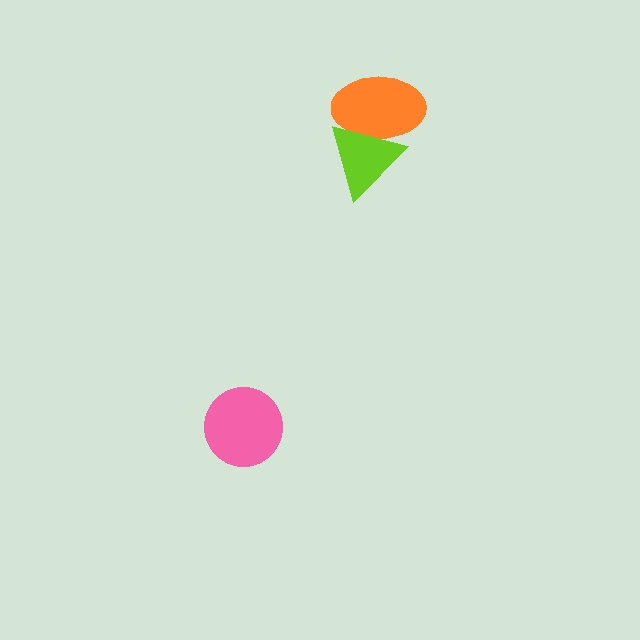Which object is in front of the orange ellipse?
The lime triangle is in front of the orange ellipse.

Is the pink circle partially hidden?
No, no other shape covers it.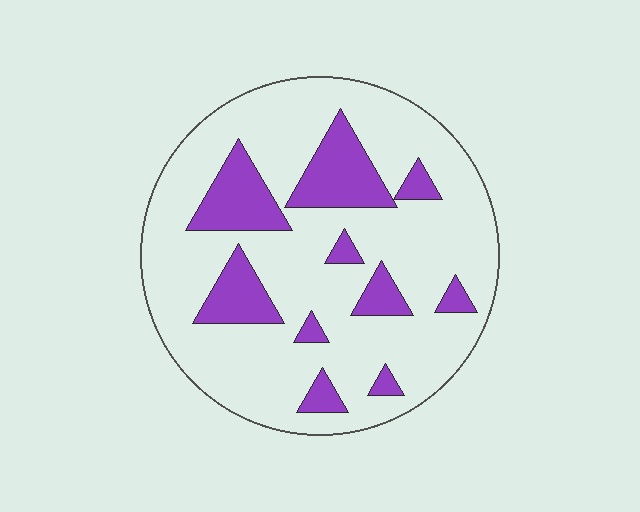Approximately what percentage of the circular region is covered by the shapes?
Approximately 20%.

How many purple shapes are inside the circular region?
10.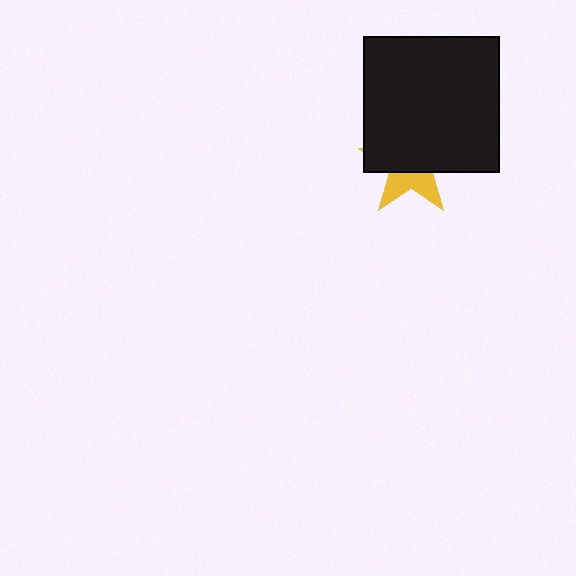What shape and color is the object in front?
The object in front is a black square.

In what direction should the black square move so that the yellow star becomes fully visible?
The black square should move up. That is the shortest direction to clear the overlap and leave the yellow star fully visible.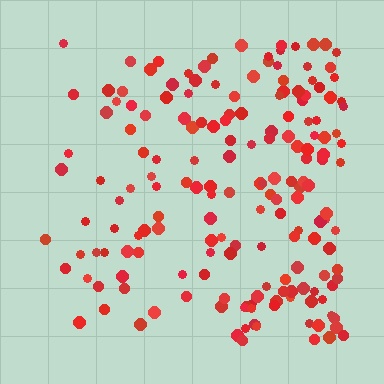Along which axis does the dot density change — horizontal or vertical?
Horizontal.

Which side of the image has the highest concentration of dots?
The right.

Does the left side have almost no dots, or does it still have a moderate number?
Still a moderate number, just noticeably fewer than the right.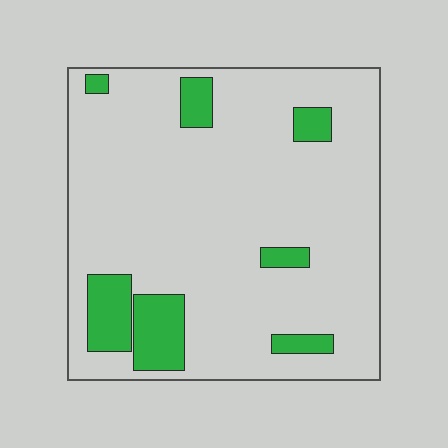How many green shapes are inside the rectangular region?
7.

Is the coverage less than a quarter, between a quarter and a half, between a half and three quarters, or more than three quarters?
Less than a quarter.